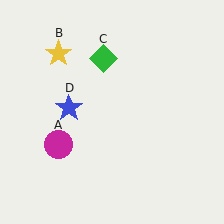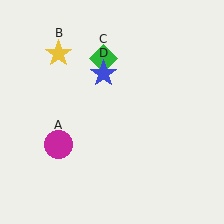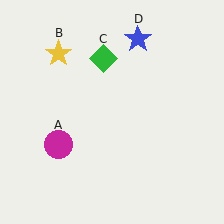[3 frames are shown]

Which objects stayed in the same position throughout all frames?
Magenta circle (object A) and yellow star (object B) and green diamond (object C) remained stationary.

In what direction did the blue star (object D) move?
The blue star (object D) moved up and to the right.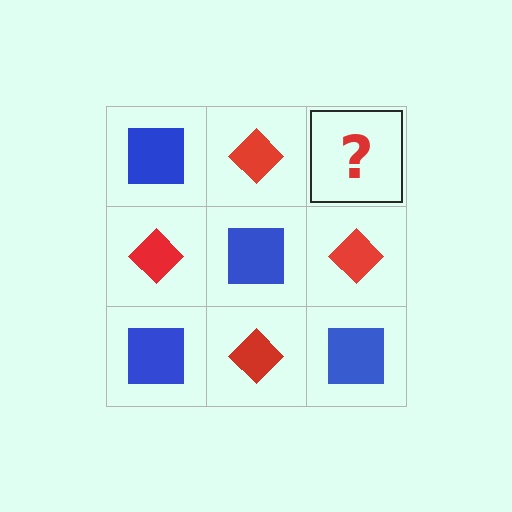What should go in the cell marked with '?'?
The missing cell should contain a blue square.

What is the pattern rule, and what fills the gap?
The rule is that it alternates blue square and red diamond in a checkerboard pattern. The gap should be filled with a blue square.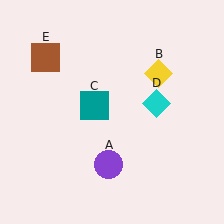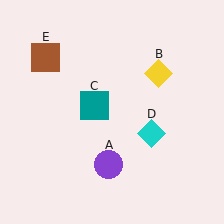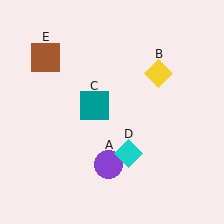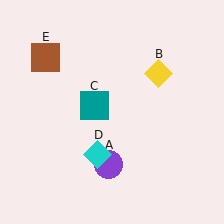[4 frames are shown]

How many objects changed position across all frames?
1 object changed position: cyan diamond (object D).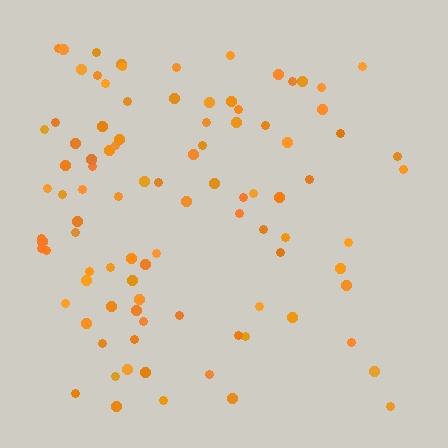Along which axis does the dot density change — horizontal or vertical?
Horizontal.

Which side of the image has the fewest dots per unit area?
The right.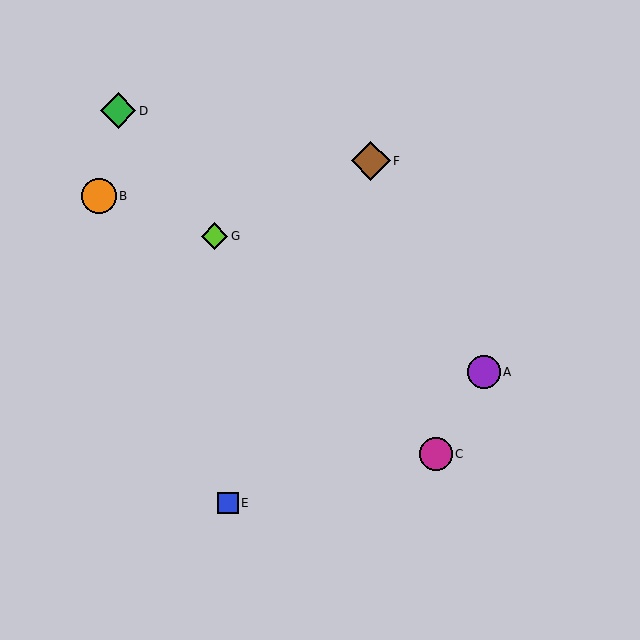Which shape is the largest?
The brown diamond (labeled F) is the largest.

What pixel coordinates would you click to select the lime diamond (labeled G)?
Click at (215, 236) to select the lime diamond G.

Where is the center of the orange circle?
The center of the orange circle is at (99, 196).